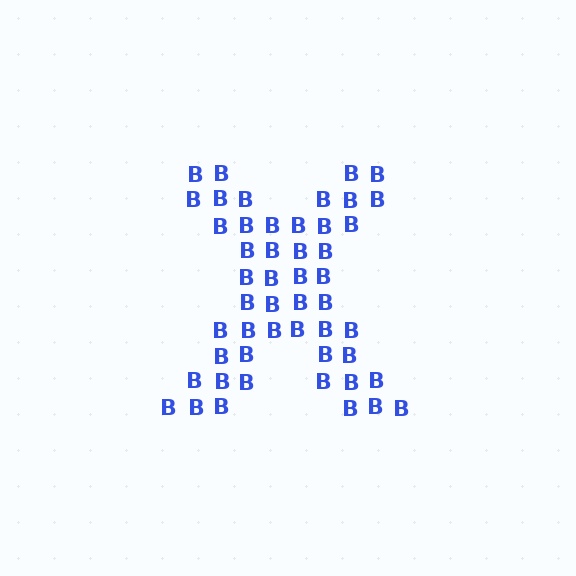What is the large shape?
The large shape is the letter X.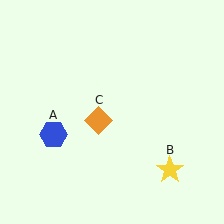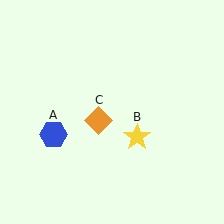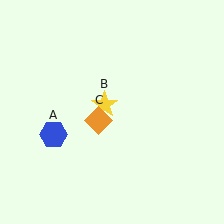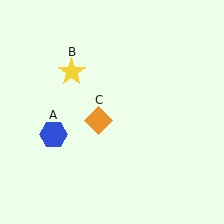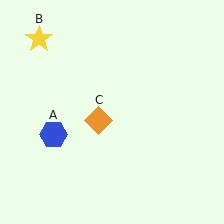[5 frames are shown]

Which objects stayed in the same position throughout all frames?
Blue hexagon (object A) and orange diamond (object C) remained stationary.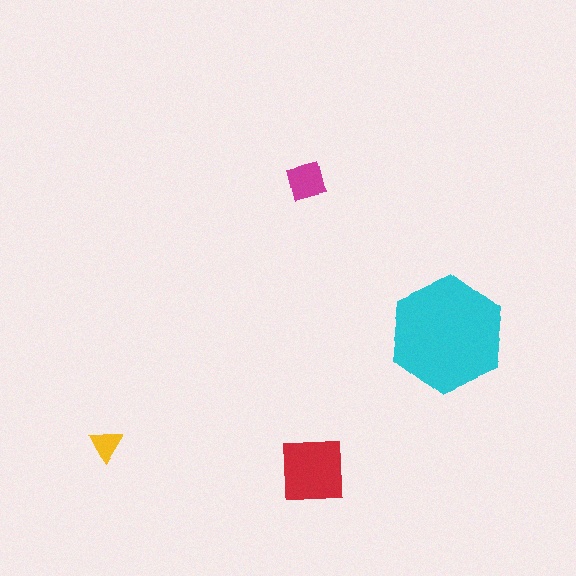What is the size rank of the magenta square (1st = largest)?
3rd.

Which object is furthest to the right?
The cyan hexagon is rightmost.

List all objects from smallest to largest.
The yellow triangle, the magenta square, the red square, the cyan hexagon.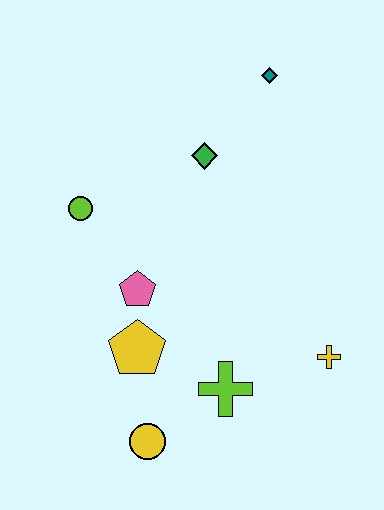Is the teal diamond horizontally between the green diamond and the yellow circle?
No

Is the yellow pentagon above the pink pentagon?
No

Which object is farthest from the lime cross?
The teal diamond is farthest from the lime cross.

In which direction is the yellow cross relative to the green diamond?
The yellow cross is below the green diamond.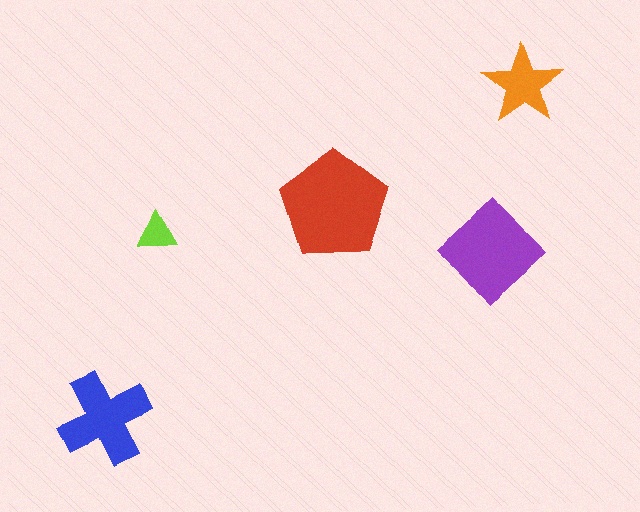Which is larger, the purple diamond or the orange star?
The purple diamond.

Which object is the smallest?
The lime triangle.